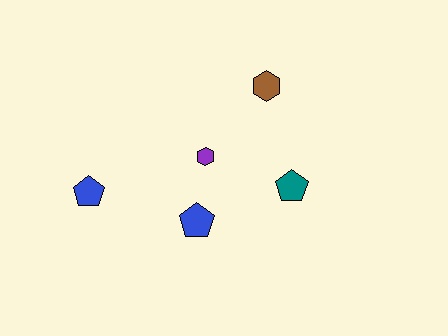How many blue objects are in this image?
There are 2 blue objects.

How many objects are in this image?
There are 5 objects.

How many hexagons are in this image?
There are 2 hexagons.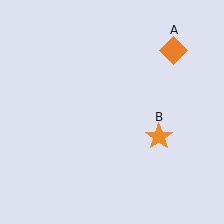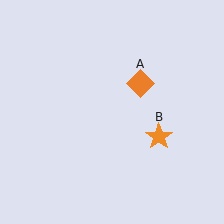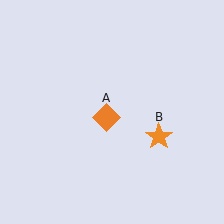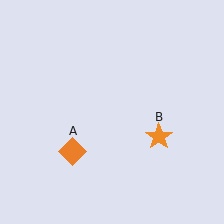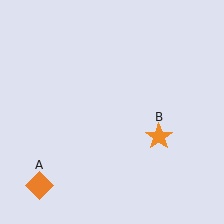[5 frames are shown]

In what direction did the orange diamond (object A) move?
The orange diamond (object A) moved down and to the left.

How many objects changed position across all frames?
1 object changed position: orange diamond (object A).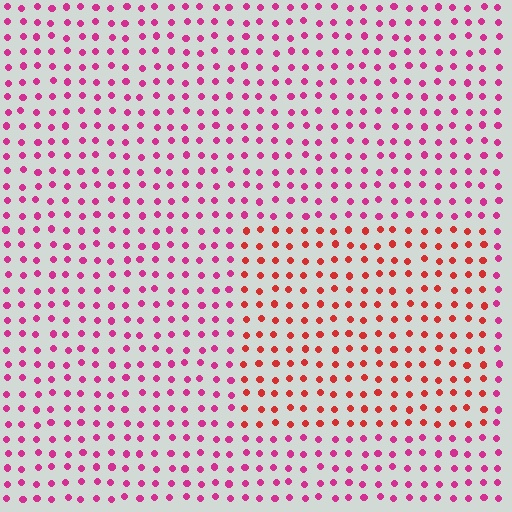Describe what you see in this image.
The image is filled with small magenta elements in a uniform arrangement. A rectangle-shaped region is visible where the elements are tinted to a slightly different hue, forming a subtle color boundary.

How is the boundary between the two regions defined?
The boundary is defined purely by a slight shift in hue (about 35 degrees). Spacing, size, and orientation are identical on both sides.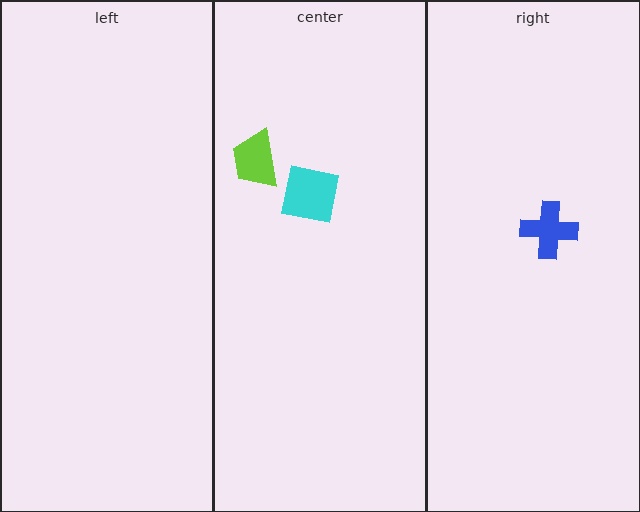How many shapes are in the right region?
1.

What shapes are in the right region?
The blue cross.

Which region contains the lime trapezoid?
The center region.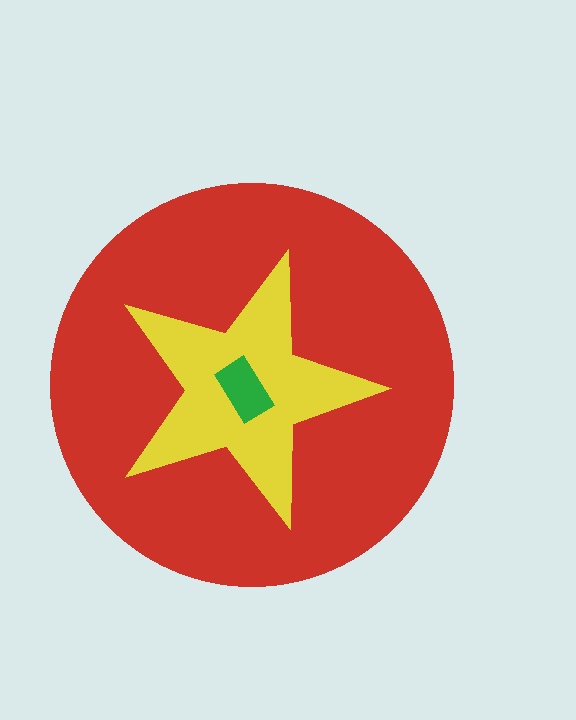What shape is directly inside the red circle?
The yellow star.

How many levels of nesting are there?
3.